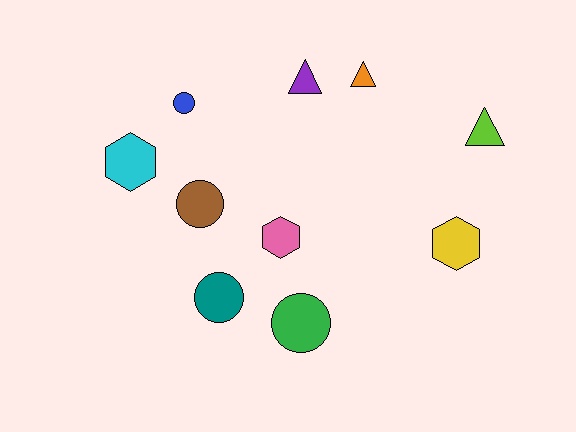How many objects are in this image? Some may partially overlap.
There are 10 objects.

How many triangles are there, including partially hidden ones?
There are 3 triangles.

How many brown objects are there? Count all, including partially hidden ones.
There is 1 brown object.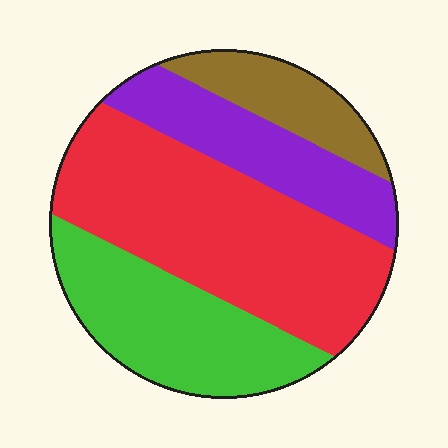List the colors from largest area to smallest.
From largest to smallest: red, green, purple, brown.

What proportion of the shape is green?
Green covers around 25% of the shape.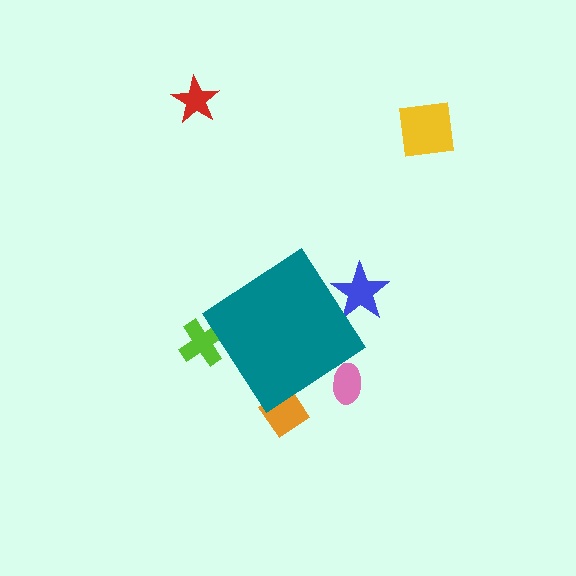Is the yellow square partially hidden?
No, the yellow square is fully visible.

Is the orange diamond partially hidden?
Yes, the orange diamond is partially hidden behind the teal diamond.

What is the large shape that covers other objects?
A teal diamond.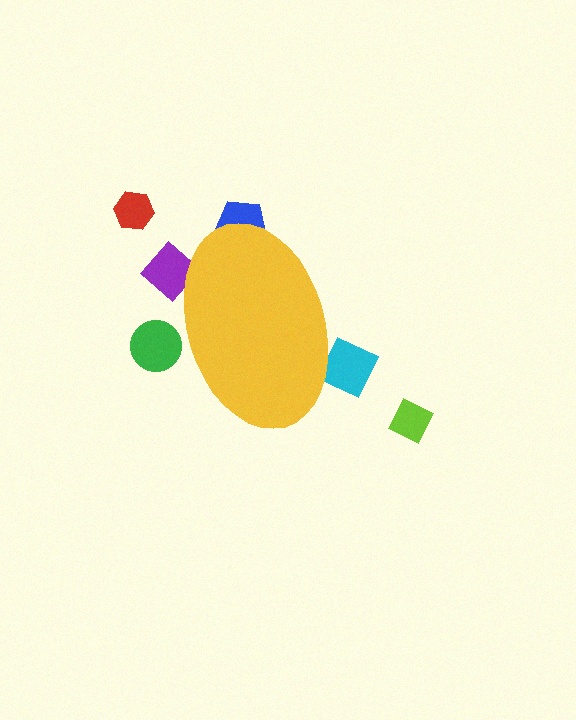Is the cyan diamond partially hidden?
Yes, the cyan diamond is partially hidden behind the yellow ellipse.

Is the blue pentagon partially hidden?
Yes, the blue pentagon is partially hidden behind the yellow ellipse.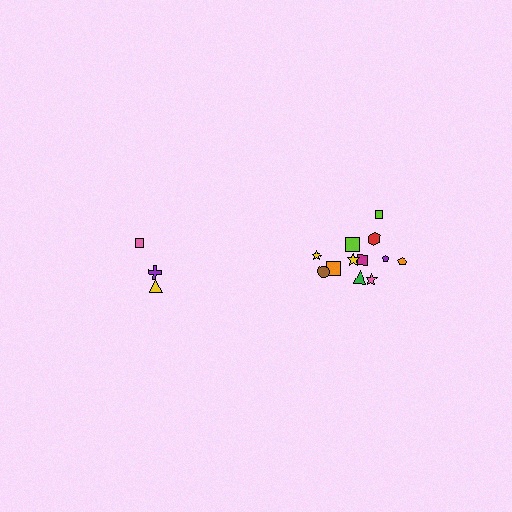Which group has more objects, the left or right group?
The right group.